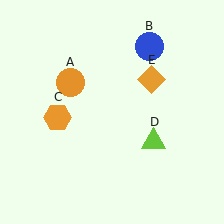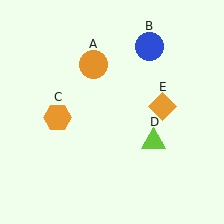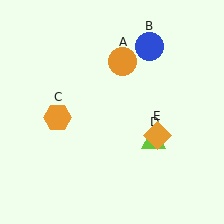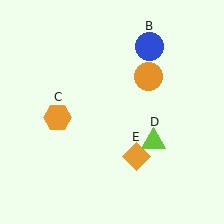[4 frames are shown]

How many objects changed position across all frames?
2 objects changed position: orange circle (object A), orange diamond (object E).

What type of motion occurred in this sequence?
The orange circle (object A), orange diamond (object E) rotated clockwise around the center of the scene.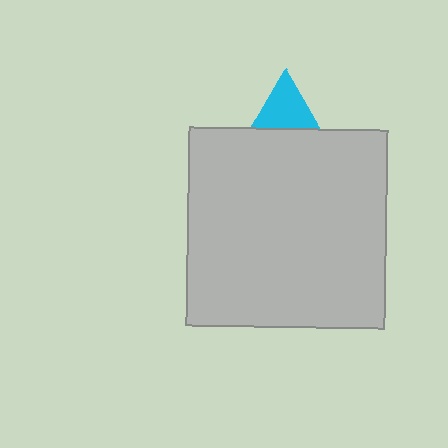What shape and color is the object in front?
The object in front is a light gray square.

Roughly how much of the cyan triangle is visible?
A small part of it is visible (roughly 35%).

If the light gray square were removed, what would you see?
You would see the complete cyan triangle.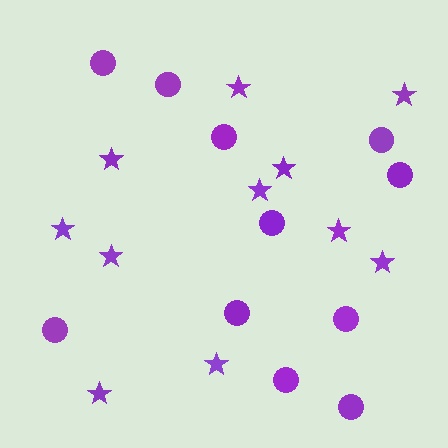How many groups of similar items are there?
There are 2 groups: one group of stars (11) and one group of circles (11).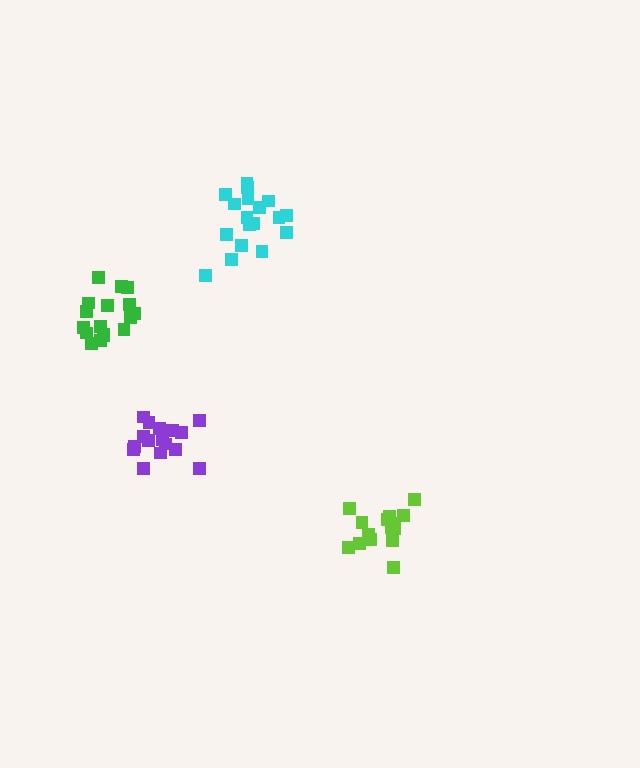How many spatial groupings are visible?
There are 4 spatial groupings.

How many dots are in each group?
Group 1: 15 dots, Group 2: 17 dots, Group 3: 18 dots, Group 4: 16 dots (66 total).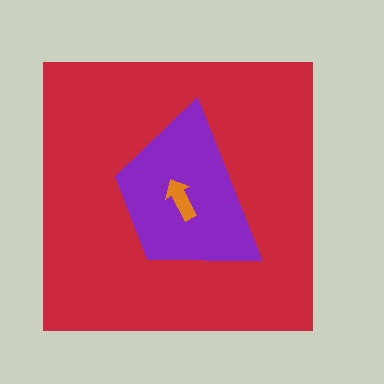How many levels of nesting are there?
3.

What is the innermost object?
The orange arrow.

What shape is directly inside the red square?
The purple trapezoid.